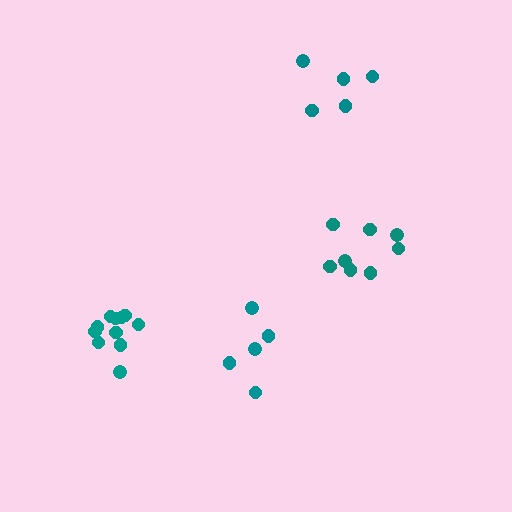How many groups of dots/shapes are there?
There are 4 groups.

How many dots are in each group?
Group 1: 11 dots, Group 2: 8 dots, Group 3: 5 dots, Group 4: 5 dots (29 total).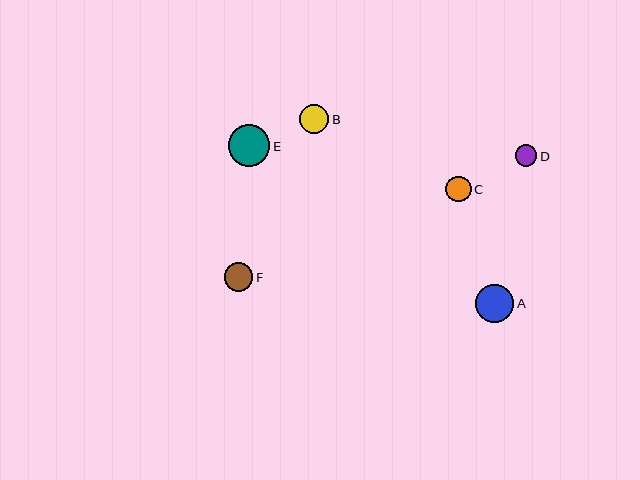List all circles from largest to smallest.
From largest to smallest: E, A, B, F, C, D.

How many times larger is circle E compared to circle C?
Circle E is approximately 1.6 times the size of circle C.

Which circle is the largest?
Circle E is the largest with a size of approximately 41 pixels.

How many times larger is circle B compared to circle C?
Circle B is approximately 1.2 times the size of circle C.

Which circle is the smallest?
Circle D is the smallest with a size of approximately 22 pixels.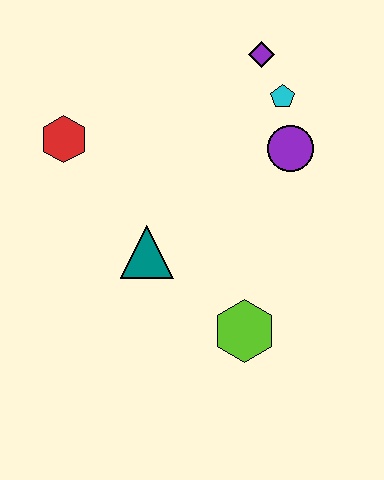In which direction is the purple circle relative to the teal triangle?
The purple circle is to the right of the teal triangle.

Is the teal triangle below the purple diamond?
Yes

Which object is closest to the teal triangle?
The lime hexagon is closest to the teal triangle.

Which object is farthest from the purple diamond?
The lime hexagon is farthest from the purple diamond.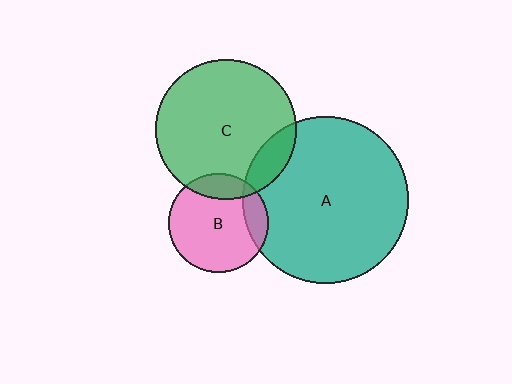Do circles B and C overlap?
Yes.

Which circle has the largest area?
Circle A (teal).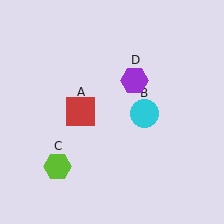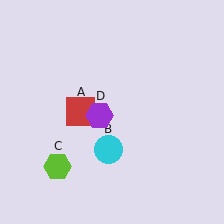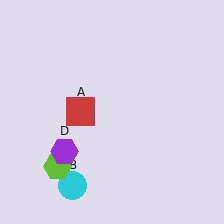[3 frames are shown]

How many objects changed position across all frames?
2 objects changed position: cyan circle (object B), purple hexagon (object D).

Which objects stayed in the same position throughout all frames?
Red square (object A) and lime hexagon (object C) remained stationary.